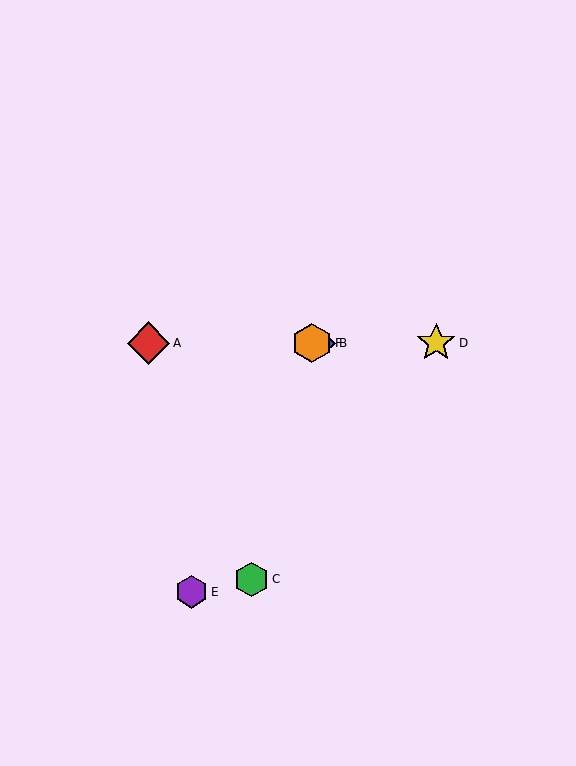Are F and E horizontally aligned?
No, F is at y≈343 and E is at y≈592.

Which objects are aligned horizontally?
Objects A, B, D, F are aligned horizontally.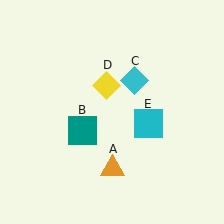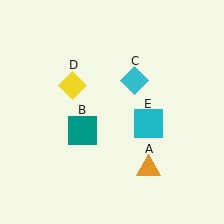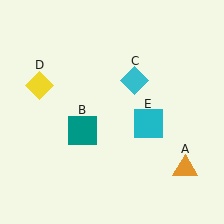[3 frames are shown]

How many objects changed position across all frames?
2 objects changed position: orange triangle (object A), yellow diamond (object D).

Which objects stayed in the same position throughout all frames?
Teal square (object B) and cyan diamond (object C) and cyan square (object E) remained stationary.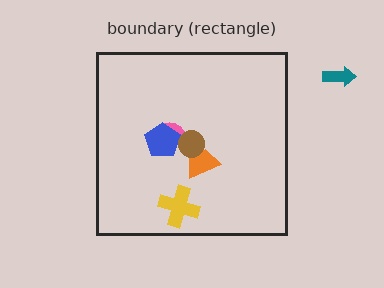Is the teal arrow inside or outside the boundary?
Outside.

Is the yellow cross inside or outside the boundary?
Inside.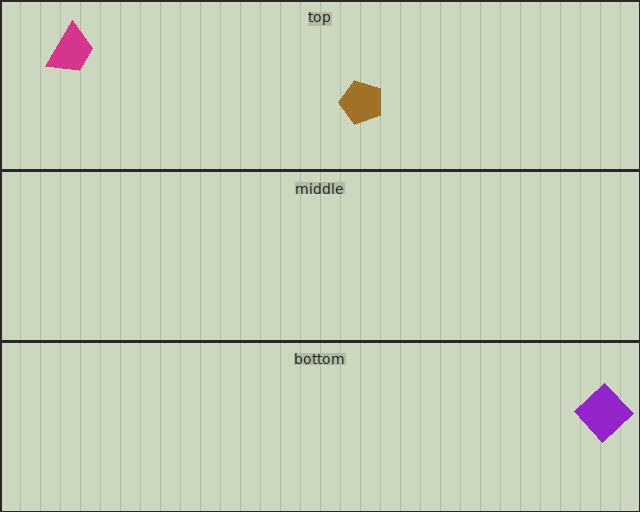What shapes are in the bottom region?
The purple diamond.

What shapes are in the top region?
The magenta trapezoid, the brown pentagon.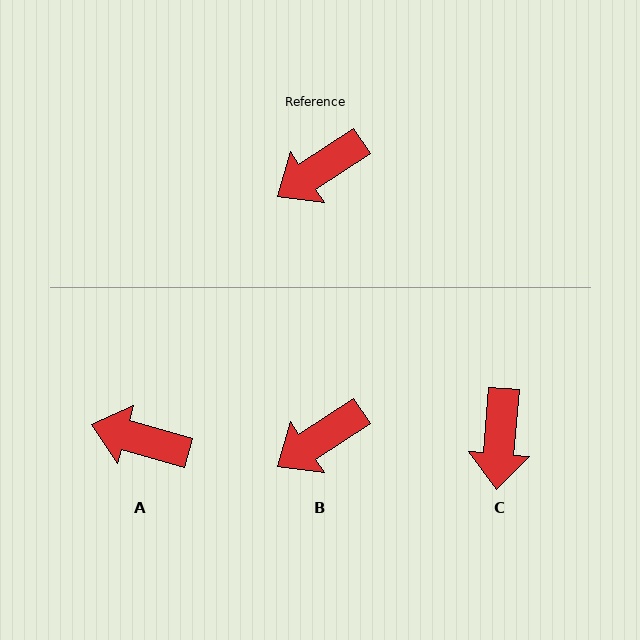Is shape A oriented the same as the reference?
No, it is off by about 49 degrees.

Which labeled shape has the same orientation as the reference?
B.